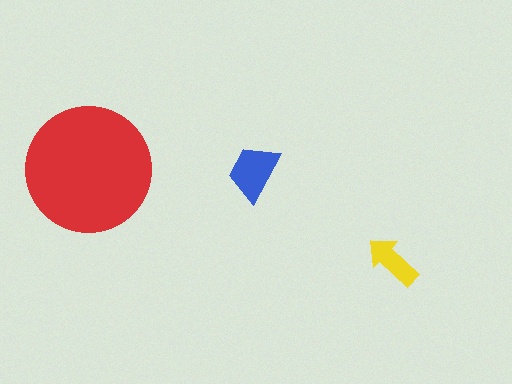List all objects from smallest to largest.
The yellow arrow, the blue trapezoid, the red circle.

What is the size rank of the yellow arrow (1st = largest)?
3rd.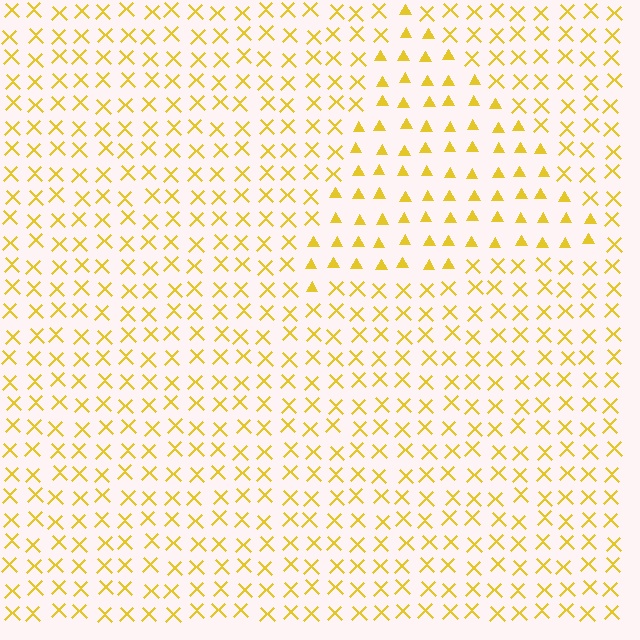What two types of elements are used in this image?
The image uses triangles inside the triangle region and X marks outside it.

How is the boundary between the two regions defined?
The boundary is defined by a change in element shape: triangles inside vs. X marks outside. All elements share the same color and spacing.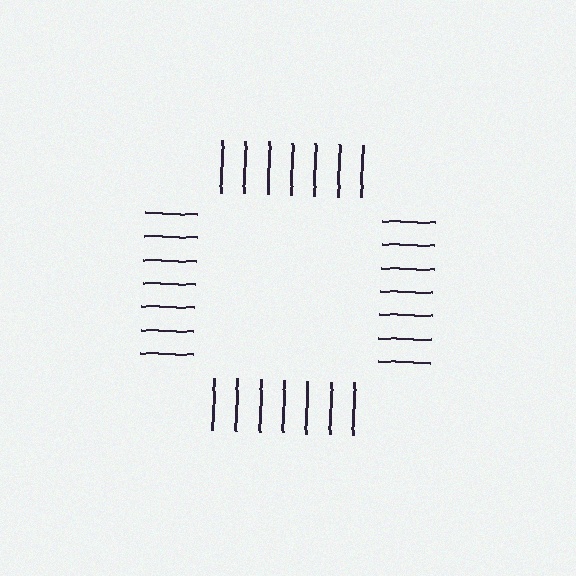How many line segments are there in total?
28 — 7 along each of the 4 edges.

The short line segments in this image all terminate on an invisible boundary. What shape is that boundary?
An illusory square — the line segments terminate on its edges but no continuous stroke is drawn.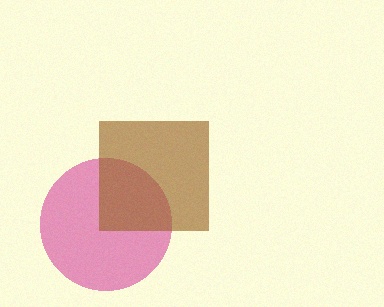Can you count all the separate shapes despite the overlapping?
Yes, there are 2 separate shapes.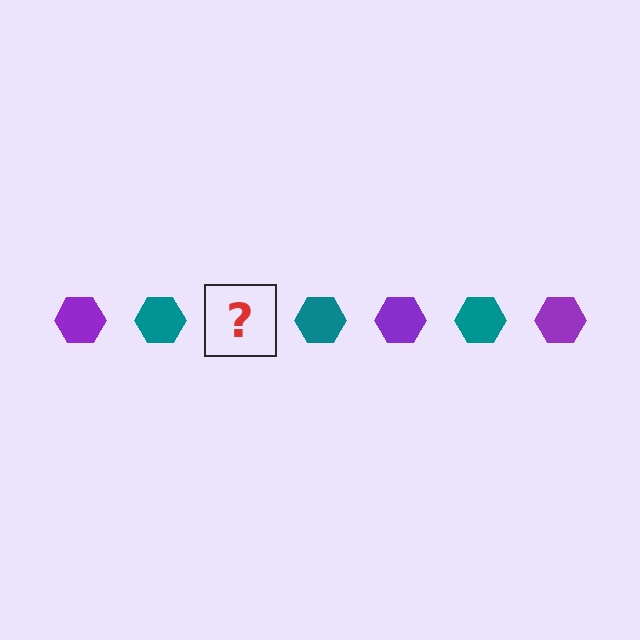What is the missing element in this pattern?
The missing element is a purple hexagon.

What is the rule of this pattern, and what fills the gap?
The rule is that the pattern cycles through purple, teal hexagons. The gap should be filled with a purple hexagon.